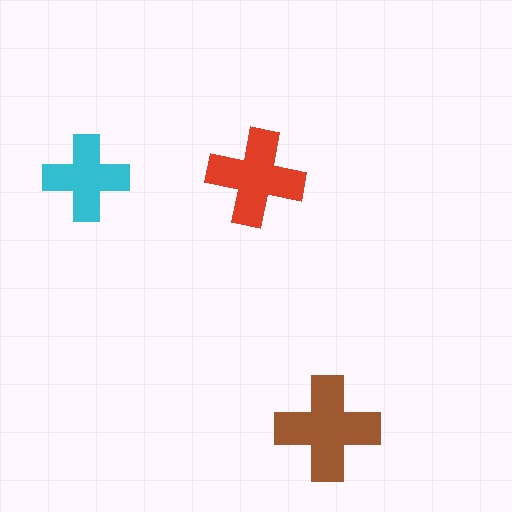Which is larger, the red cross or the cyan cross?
The red one.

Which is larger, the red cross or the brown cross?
The brown one.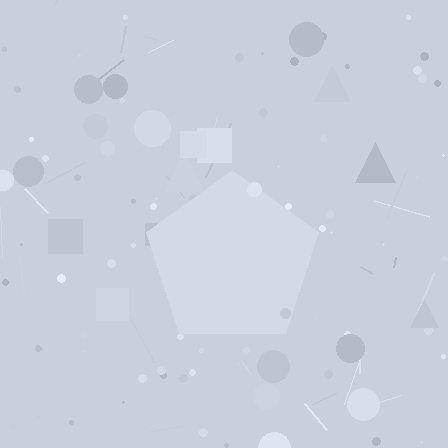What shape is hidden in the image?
A pentagon is hidden in the image.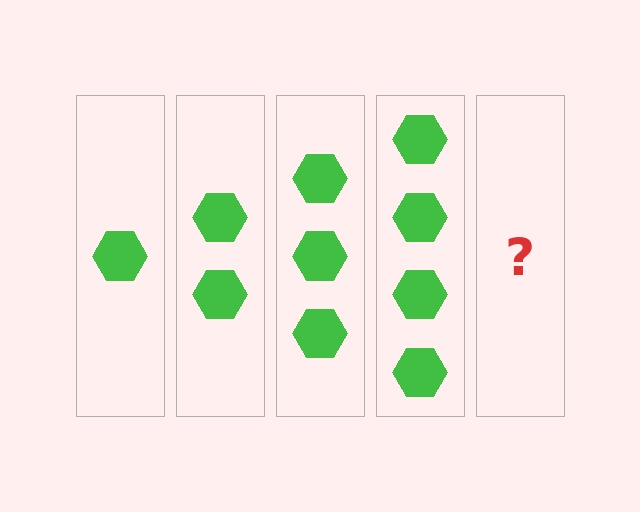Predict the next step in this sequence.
The next step is 5 hexagons.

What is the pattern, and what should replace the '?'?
The pattern is that each step adds one more hexagon. The '?' should be 5 hexagons.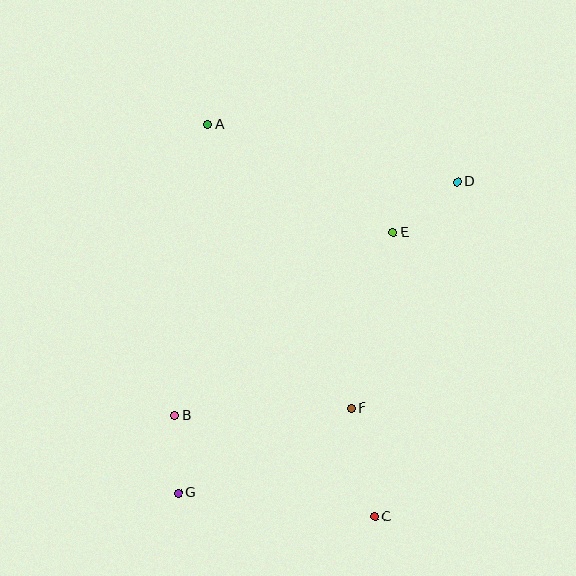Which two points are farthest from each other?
Points A and C are farthest from each other.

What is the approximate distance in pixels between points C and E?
The distance between C and E is approximately 285 pixels.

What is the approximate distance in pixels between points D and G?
The distance between D and G is approximately 418 pixels.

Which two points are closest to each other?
Points B and G are closest to each other.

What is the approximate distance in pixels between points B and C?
The distance between B and C is approximately 224 pixels.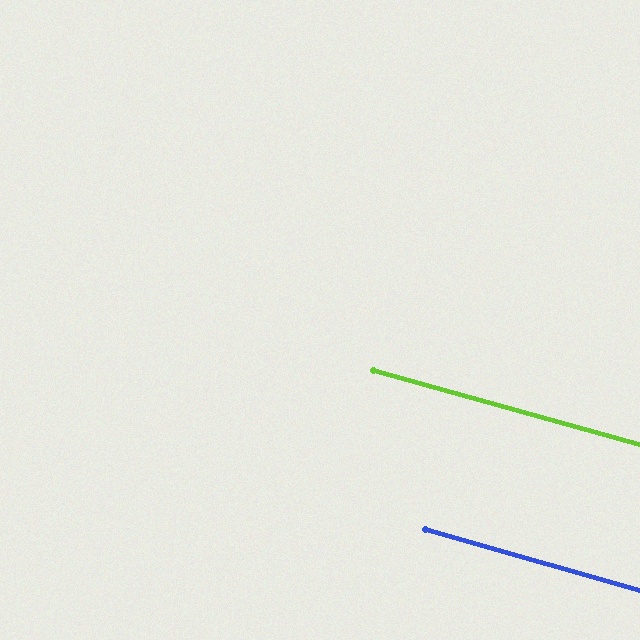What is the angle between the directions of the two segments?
Approximately 0 degrees.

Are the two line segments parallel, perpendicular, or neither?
Parallel — their directions differ by only 0.1°.